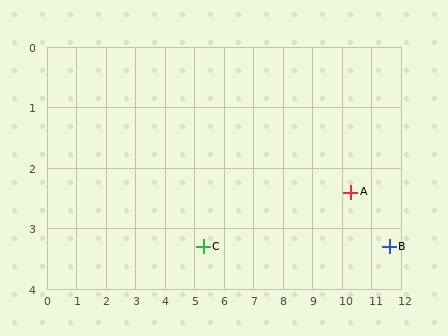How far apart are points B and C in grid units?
Points B and C are about 6.3 grid units apart.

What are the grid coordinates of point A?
Point A is at approximately (10.3, 2.4).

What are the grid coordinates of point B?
Point B is at approximately (11.6, 3.3).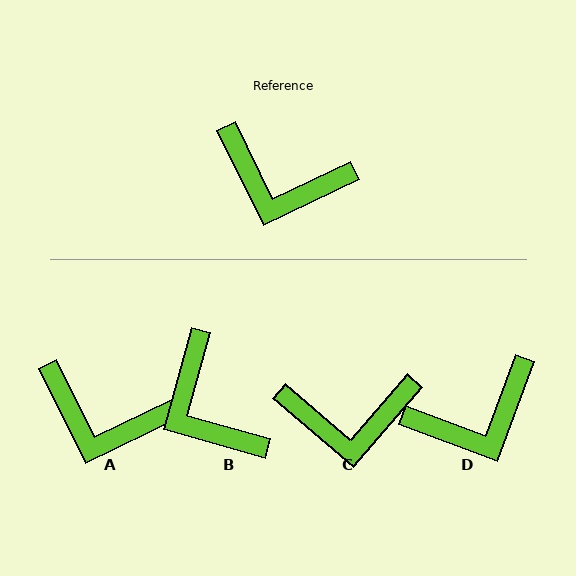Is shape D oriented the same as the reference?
No, it is off by about 44 degrees.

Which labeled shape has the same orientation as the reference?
A.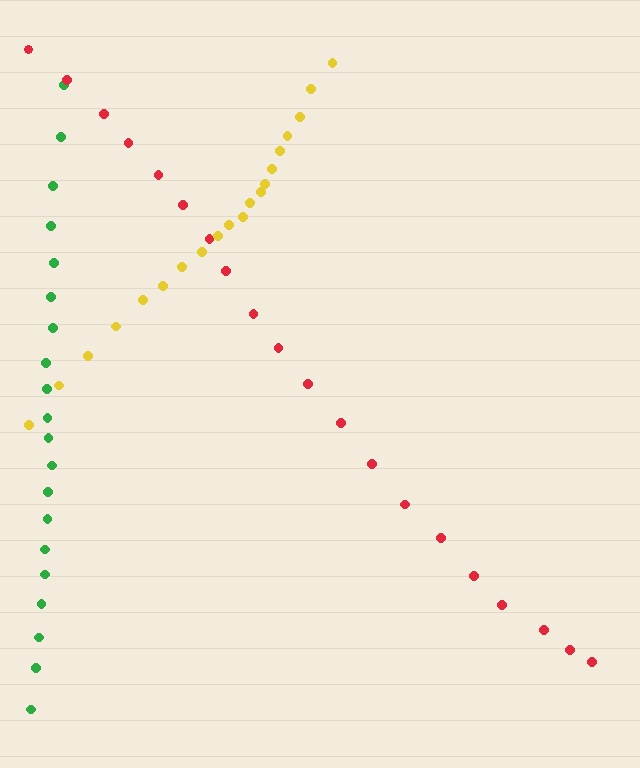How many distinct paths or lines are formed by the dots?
There are 3 distinct paths.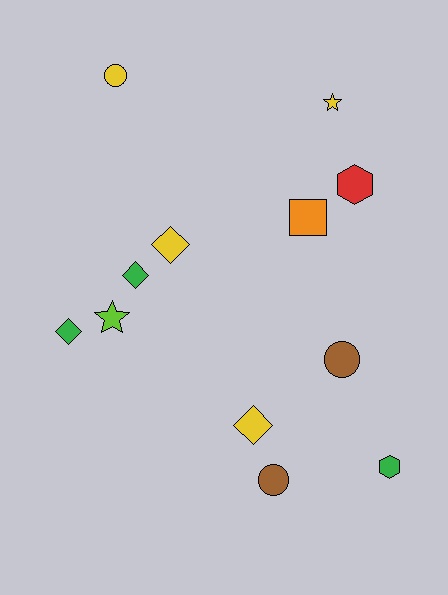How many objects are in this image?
There are 12 objects.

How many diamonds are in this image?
There are 4 diamonds.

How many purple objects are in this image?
There are no purple objects.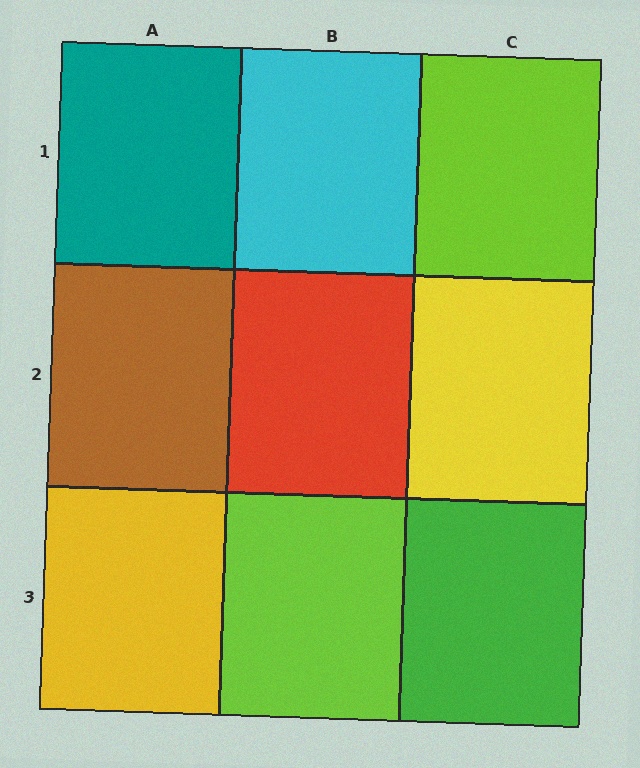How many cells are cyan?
1 cell is cyan.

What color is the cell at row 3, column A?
Yellow.